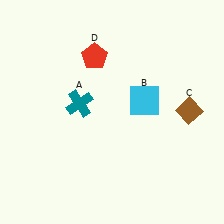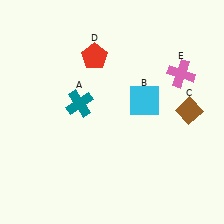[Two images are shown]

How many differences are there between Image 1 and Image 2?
There is 1 difference between the two images.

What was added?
A pink cross (E) was added in Image 2.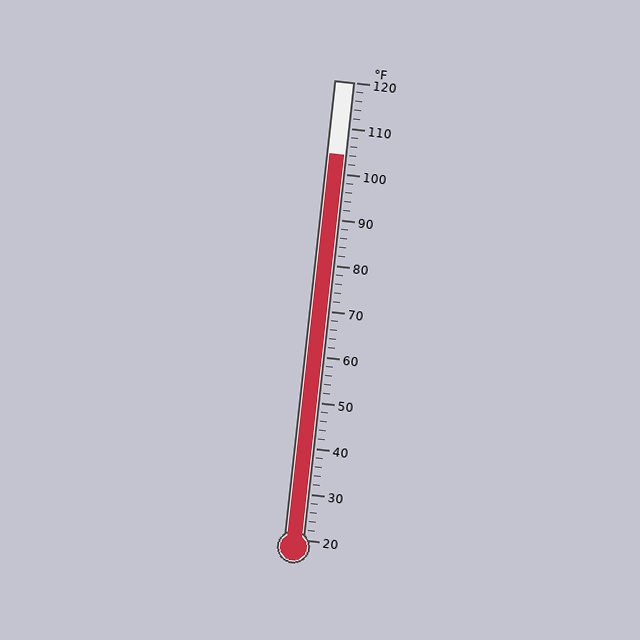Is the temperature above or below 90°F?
The temperature is above 90°F.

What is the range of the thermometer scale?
The thermometer scale ranges from 20°F to 120°F.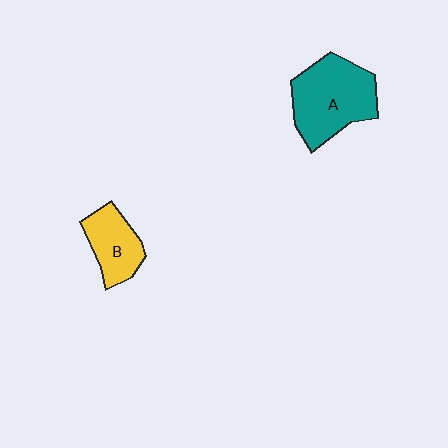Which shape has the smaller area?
Shape B (yellow).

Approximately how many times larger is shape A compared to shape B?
Approximately 1.8 times.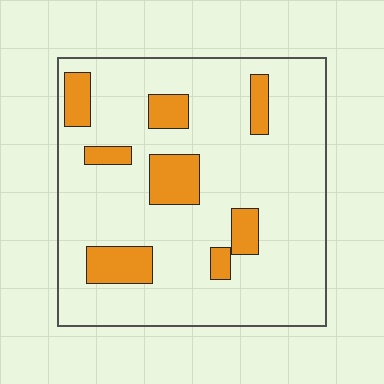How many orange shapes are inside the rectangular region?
8.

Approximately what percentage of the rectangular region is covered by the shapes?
Approximately 15%.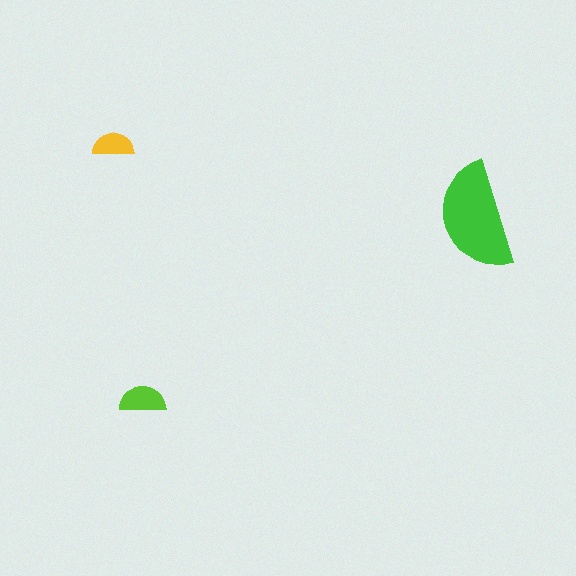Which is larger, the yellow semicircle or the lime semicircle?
The lime one.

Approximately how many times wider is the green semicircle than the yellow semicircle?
About 2.5 times wider.